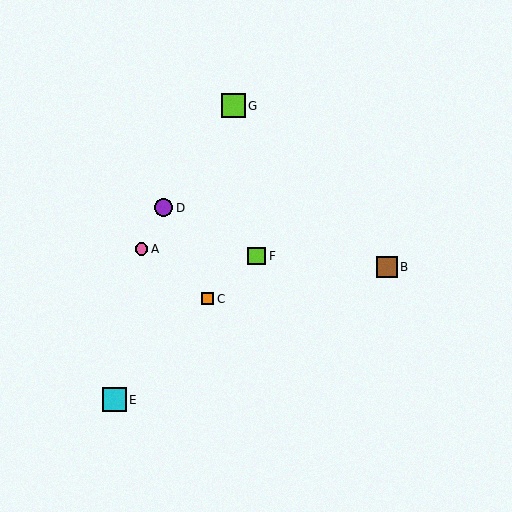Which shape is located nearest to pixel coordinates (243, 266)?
The lime square (labeled F) at (257, 256) is nearest to that location.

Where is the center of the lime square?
The center of the lime square is at (257, 256).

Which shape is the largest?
The cyan square (labeled E) is the largest.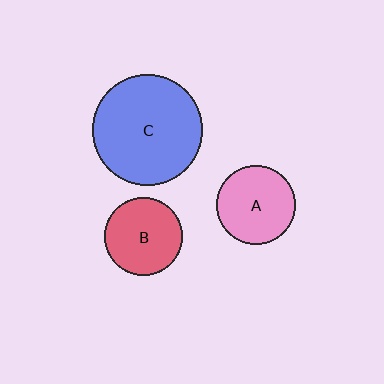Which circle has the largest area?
Circle C (blue).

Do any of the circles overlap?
No, none of the circles overlap.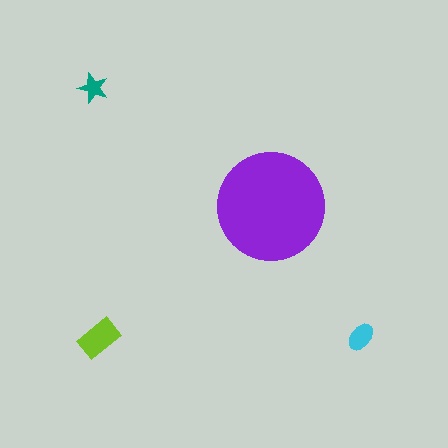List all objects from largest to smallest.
The purple circle, the lime rectangle, the cyan ellipse, the teal star.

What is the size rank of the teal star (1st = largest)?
4th.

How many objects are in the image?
There are 4 objects in the image.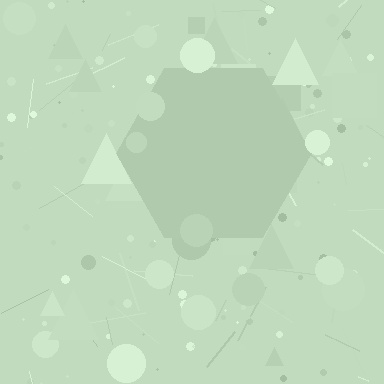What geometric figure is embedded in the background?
A hexagon is embedded in the background.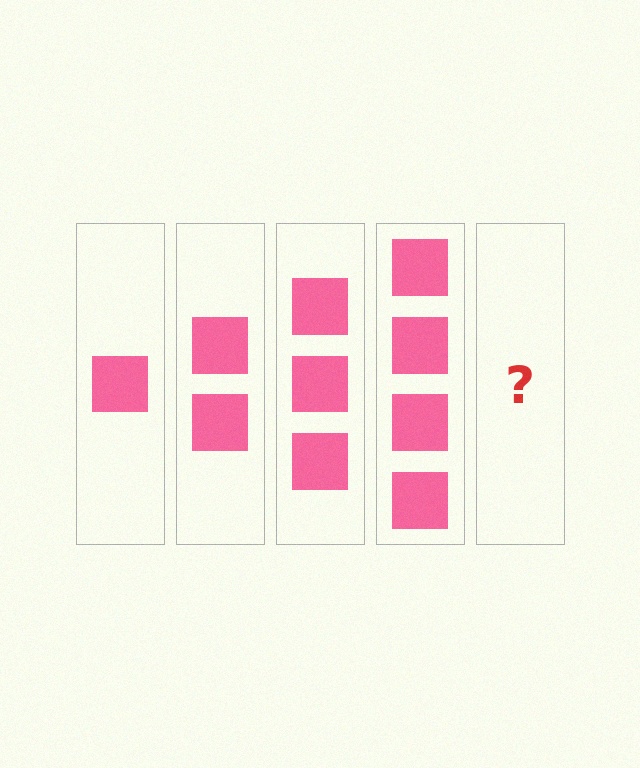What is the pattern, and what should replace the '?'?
The pattern is that each step adds one more square. The '?' should be 5 squares.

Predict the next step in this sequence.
The next step is 5 squares.